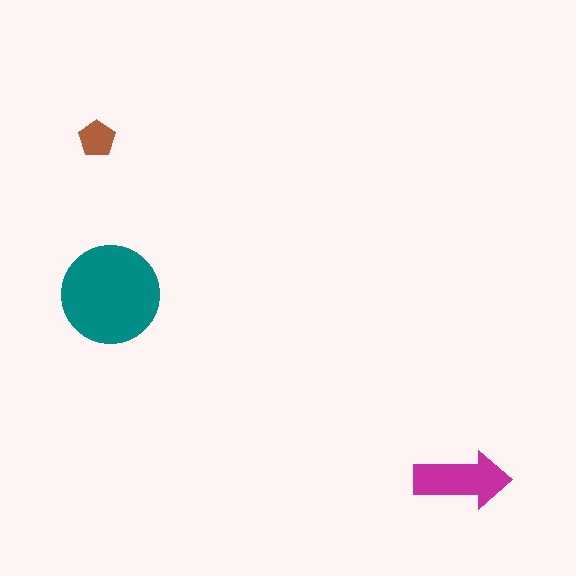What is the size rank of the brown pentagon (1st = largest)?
3rd.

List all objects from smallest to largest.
The brown pentagon, the magenta arrow, the teal circle.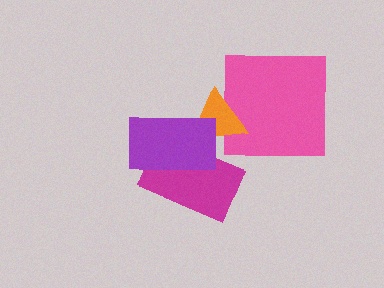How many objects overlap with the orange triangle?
3 objects overlap with the orange triangle.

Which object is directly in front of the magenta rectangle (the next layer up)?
The orange triangle is directly in front of the magenta rectangle.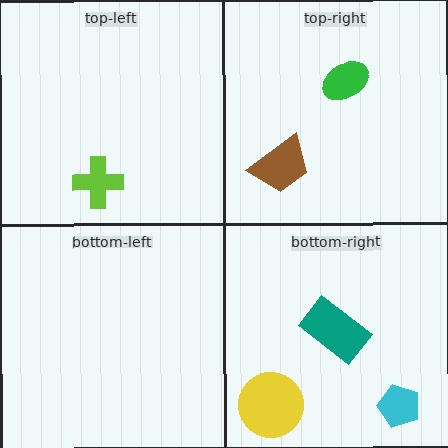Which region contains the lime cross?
The top-left region.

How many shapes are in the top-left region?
1.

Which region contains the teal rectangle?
The bottom-right region.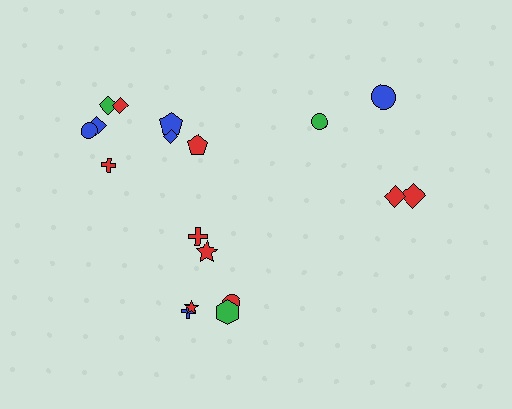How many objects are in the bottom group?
There are 6 objects.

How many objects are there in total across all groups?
There are 18 objects.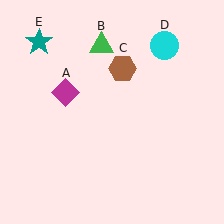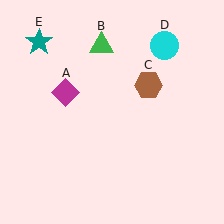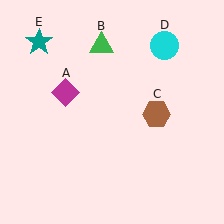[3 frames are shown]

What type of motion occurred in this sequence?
The brown hexagon (object C) rotated clockwise around the center of the scene.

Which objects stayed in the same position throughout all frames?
Magenta diamond (object A) and green triangle (object B) and cyan circle (object D) and teal star (object E) remained stationary.